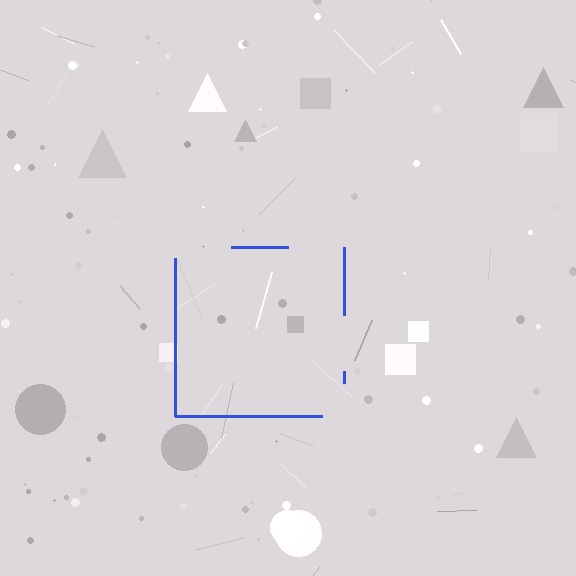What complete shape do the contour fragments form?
The contour fragments form a square.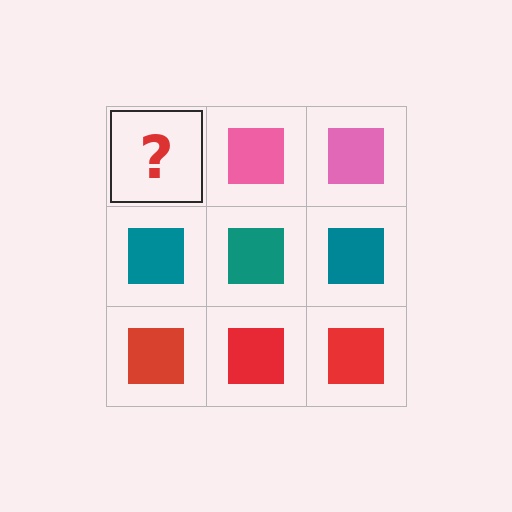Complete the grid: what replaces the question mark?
The question mark should be replaced with a pink square.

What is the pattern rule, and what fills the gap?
The rule is that each row has a consistent color. The gap should be filled with a pink square.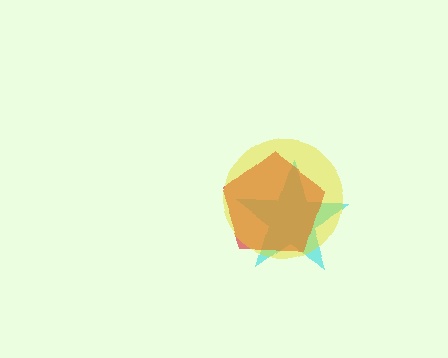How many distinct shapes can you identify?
There are 3 distinct shapes: a cyan star, a red pentagon, a yellow circle.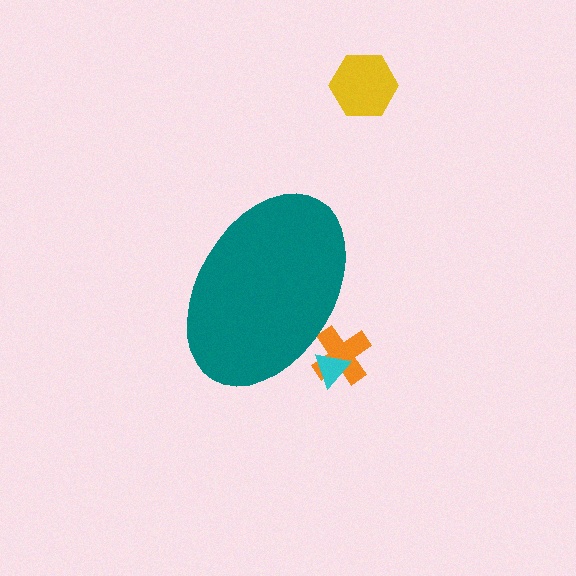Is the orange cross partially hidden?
Yes, the orange cross is partially hidden behind the teal ellipse.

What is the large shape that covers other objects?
A teal ellipse.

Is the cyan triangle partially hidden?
Yes, the cyan triangle is partially hidden behind the teal ellipse.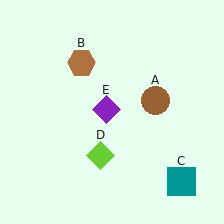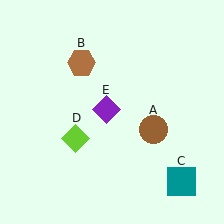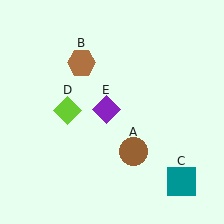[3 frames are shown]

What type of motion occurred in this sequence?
The brown circle (object A), lime diamond (object D) rotated clockwise around the center of the scene.